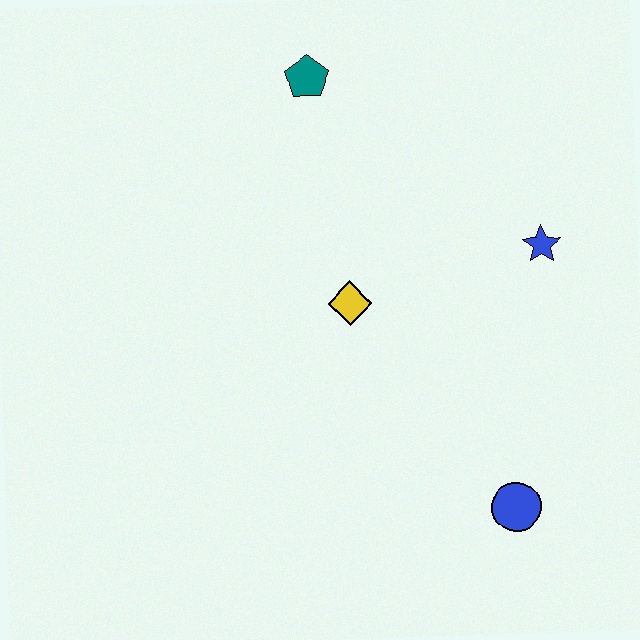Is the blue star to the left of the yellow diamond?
No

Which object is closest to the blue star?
The yellow diamond is closest to the blue star.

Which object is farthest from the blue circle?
The teal pentagon is farthest from the blue circle.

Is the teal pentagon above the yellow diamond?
Yes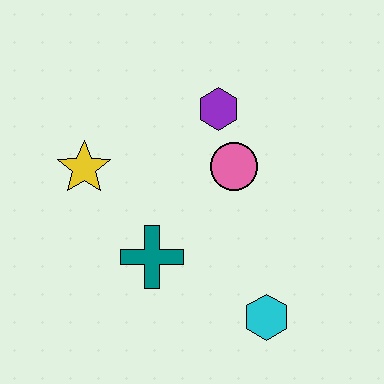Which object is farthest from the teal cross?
The purple hexagon is farthest from the teal cross.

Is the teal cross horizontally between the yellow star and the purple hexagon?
Yes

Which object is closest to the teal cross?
The yellow star is closest to the teal cross.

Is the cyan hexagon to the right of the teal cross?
Yes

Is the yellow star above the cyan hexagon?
Yes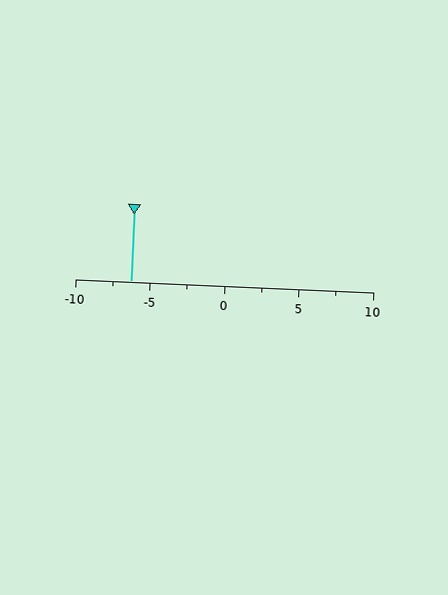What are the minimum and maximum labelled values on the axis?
The axis runs from -10 to 10.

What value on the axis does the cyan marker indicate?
The marker indicates approximately -6.2.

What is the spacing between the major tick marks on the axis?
The major ticks are spaced 5 apart.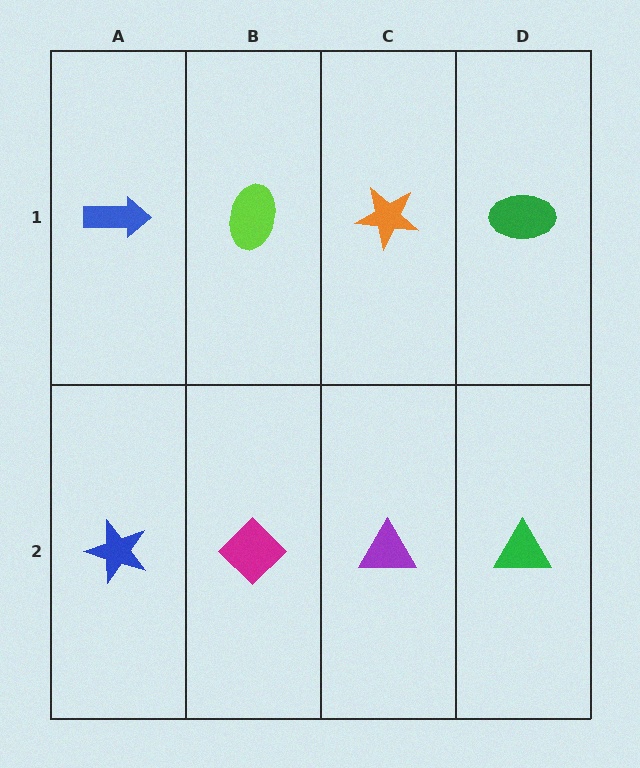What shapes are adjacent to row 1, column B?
A magenta diamond (row 2, column B), a blue arrow (row 1, column A), an orange star (row 1, column C).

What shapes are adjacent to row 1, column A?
A blue star (row 2, column A), a lime ellipse (row 1, column B).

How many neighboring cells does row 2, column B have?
3.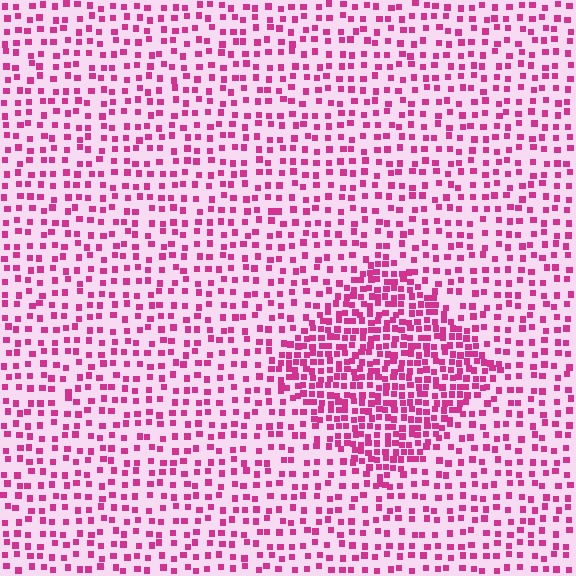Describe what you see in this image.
The image contains small magenta elements arranged at two different densities. A diamond-shaped region is visible where the elements are more densely packed than the surrounding area.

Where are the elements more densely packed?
The elements are more densely packed inside the diamond boundary.